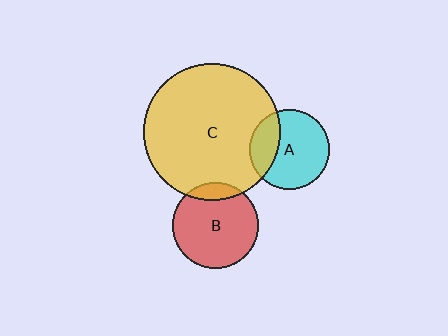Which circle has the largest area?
Circle C (yellow).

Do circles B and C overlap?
Yes.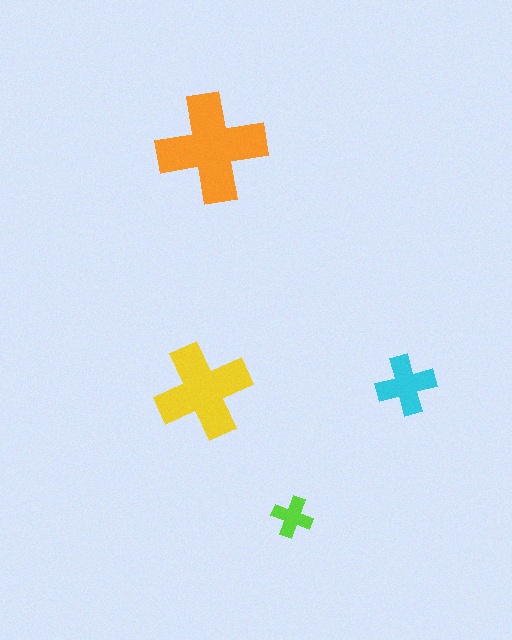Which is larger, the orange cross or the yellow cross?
The orange one.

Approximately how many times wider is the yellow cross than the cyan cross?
About 1.5 times wider.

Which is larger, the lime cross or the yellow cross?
The yellow one.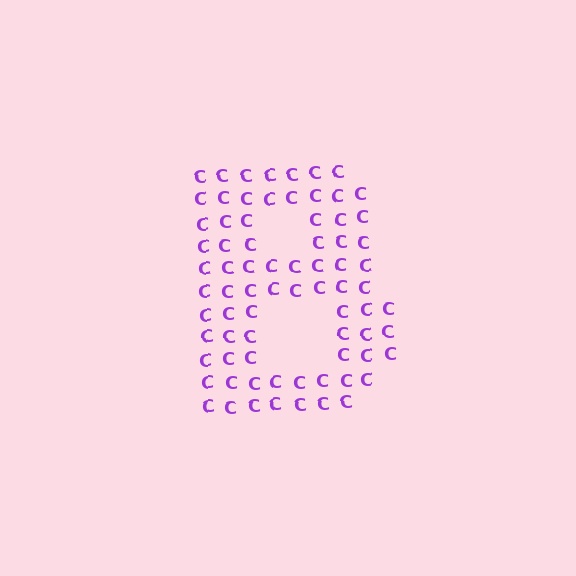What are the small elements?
The small elements are letter C's.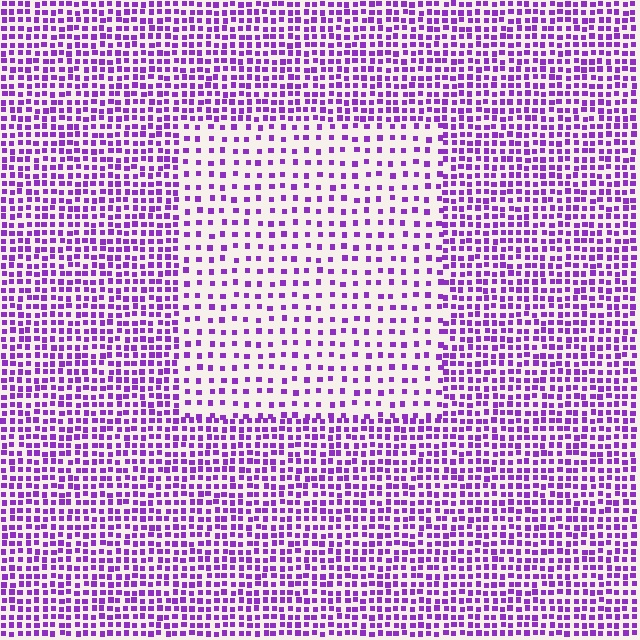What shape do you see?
I see a rectangle.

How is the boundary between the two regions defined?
The boundary is defined by a change in element density (approximately 2.2x ratio). All elements are the same color, size, and shape.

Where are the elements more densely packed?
The elements are more densely packed outside the rectangle boundary.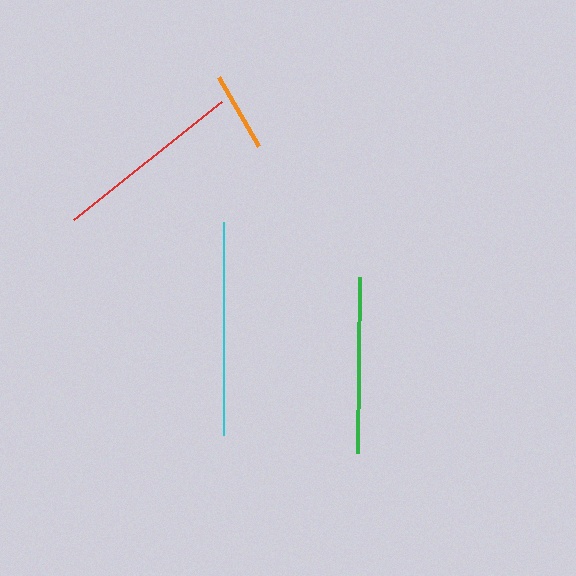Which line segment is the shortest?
The orange line is the shortest at approximately 80 pixels.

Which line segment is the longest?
The cyan line is the longest at approximately 213 pixels.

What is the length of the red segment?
The red segment is approximately 189 pixels long.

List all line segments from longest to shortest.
From longest to shortest: cyan, red, green, orange.